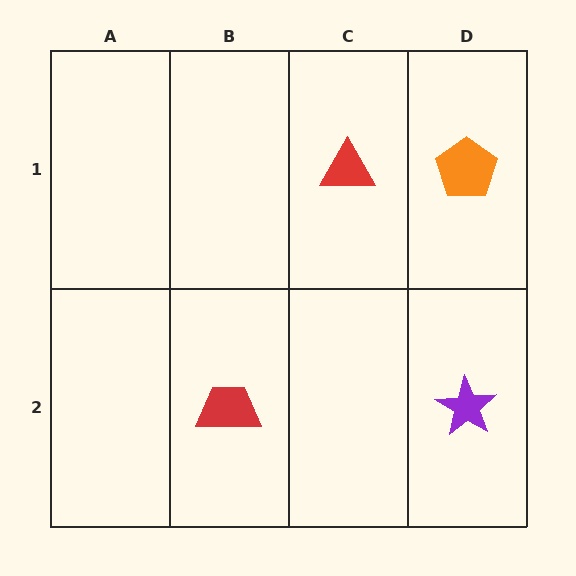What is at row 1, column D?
An orange pentagon.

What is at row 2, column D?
A purple star.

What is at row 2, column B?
A red trapezoid.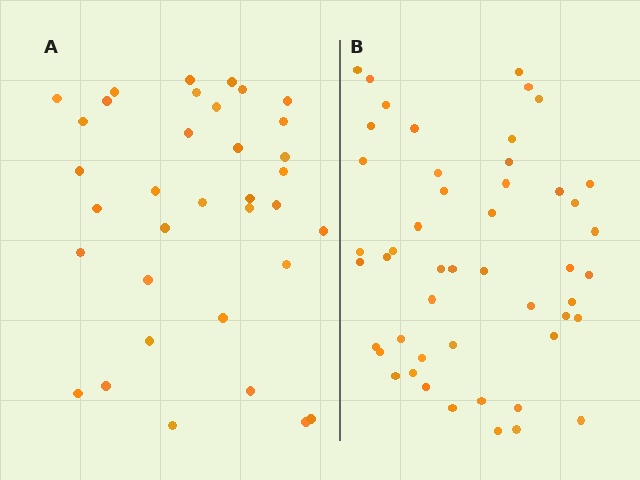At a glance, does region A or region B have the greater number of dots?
Region B (the right region) has more dots.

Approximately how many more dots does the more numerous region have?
Region B has approximately 15 more dots than region A.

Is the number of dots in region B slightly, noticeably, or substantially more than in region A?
Region B has noticeably more, but not dramatically so. The ratio is roughly 1.4 to 1.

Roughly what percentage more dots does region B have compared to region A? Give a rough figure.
About 40% more.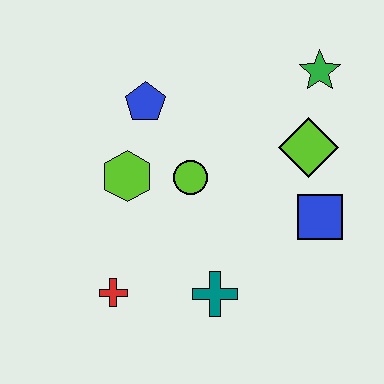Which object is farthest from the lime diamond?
The red cross is farthest from the lime diamond.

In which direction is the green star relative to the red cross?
The green star is above the red cross.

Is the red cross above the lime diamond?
No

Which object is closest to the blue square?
The lime diamond is closest to the blue square.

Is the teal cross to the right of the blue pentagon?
Yes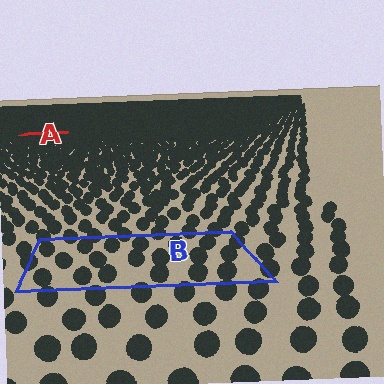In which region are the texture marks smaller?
The texture marks are smaller in region A, because it is farther away.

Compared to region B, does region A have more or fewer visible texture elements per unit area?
Region A has more texture elements per unit area — they are packed more densely because it is farther away.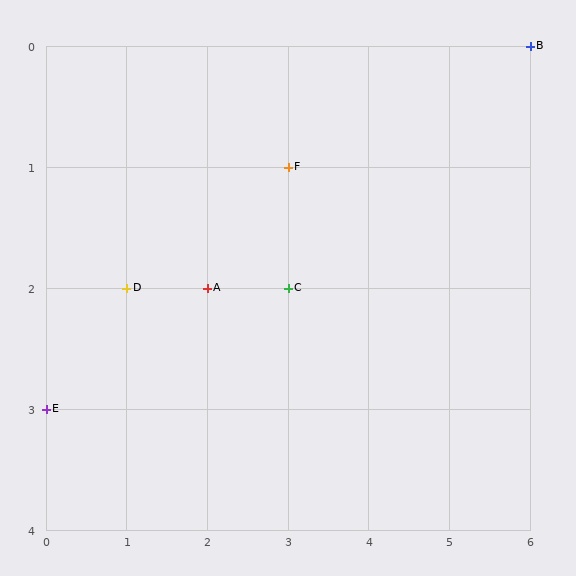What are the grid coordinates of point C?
Point C is at grid coordinates (3, 2).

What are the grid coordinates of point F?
Point F is at grid coordinates (3, 1).